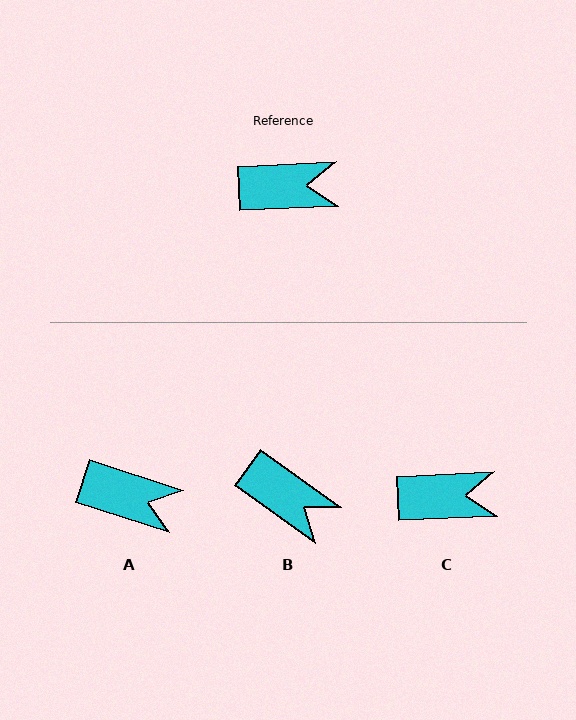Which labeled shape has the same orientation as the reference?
C.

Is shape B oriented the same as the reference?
No, it is off by about 39 degrees.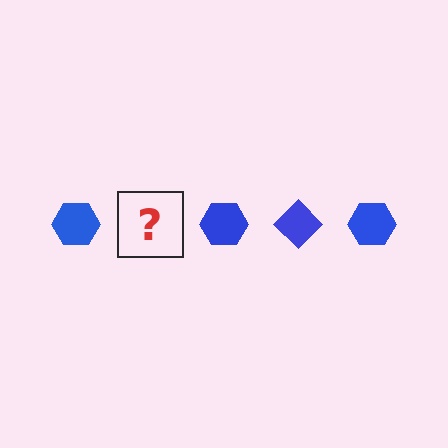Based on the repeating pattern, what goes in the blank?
The blank should be a blue diamond.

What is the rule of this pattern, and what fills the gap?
The rule is that the pattern cycles through hexagon, diamond shapes in blue. The gap should be filled with a blue diamond.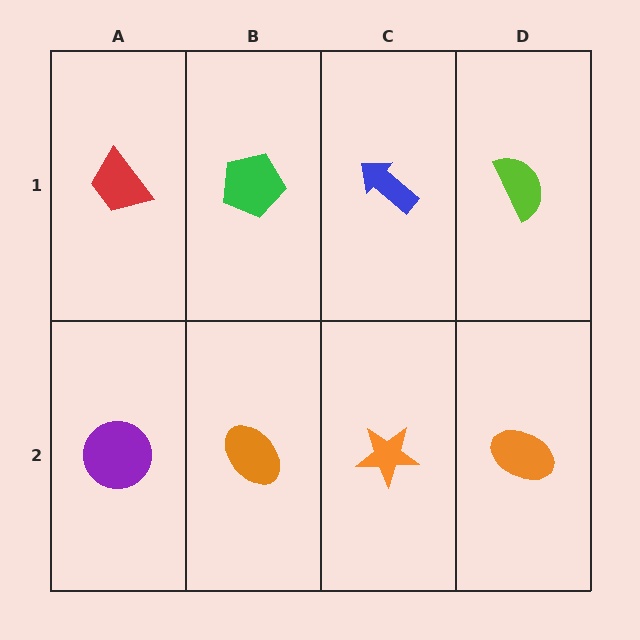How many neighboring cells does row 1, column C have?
3.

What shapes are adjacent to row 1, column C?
An orange star (row 2, column C), a green pentagon (row 1, column B), a lime semicircle (row 1, column D).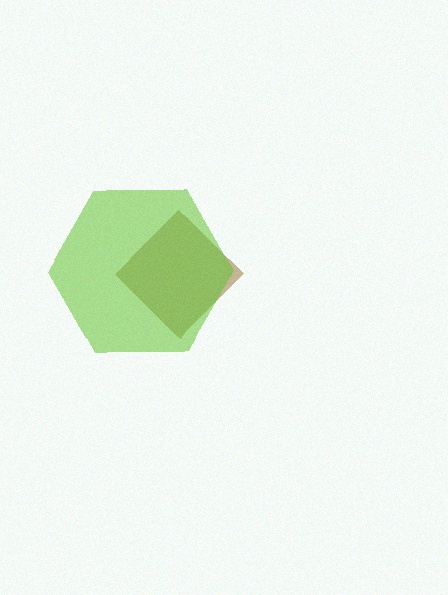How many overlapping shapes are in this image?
There are 2 overlapping shapes in the image.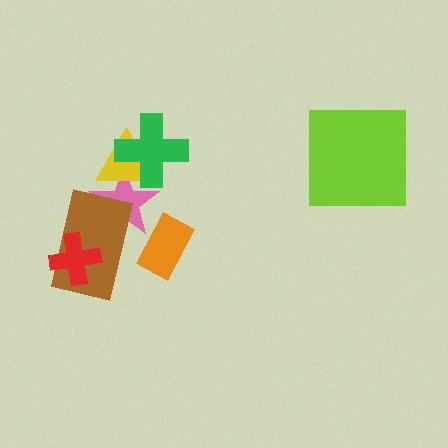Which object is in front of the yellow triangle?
The green cross is in front of the yellow triangle.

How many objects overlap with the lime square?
0 objects overlap with the lime square.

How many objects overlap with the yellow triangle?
2 objects overlap with the yellow triangle.